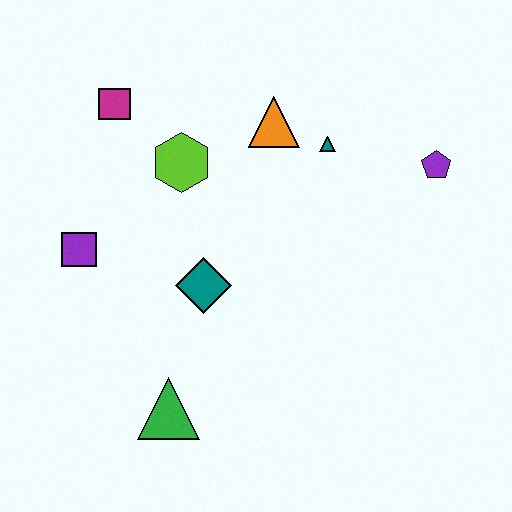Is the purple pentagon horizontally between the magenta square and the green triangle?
No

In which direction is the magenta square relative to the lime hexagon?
The magenta square is to the left of the lime hexagon.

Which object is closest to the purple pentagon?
The teal triangle is closest to the purple pentagon.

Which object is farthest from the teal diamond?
The purple pentagon is farthest from the teal diamond.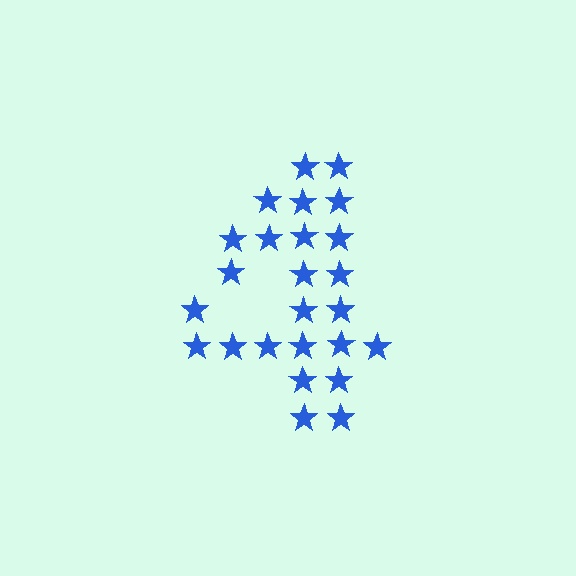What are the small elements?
The small elements are stars.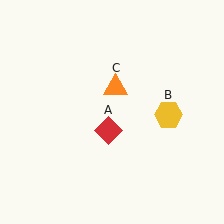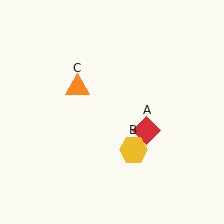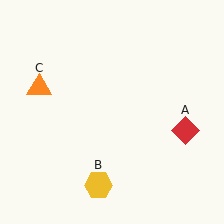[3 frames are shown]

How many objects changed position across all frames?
3 objects changed position: red diamond (object A), yellow hexagon (object B), orange triangle (object C).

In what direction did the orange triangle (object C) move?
The orange triangle (object C) moved left.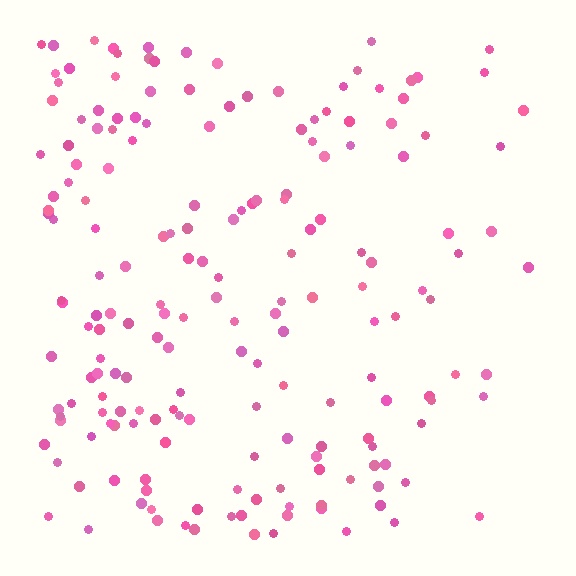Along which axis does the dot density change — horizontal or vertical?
Horizontal.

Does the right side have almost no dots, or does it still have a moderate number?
Still a moderate number, just noticeably fewer than the left.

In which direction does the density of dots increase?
From right to left, with the left side densest.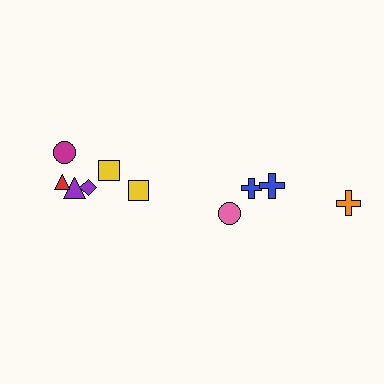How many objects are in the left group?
There are 6 objects.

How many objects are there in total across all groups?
There are 10 objects.